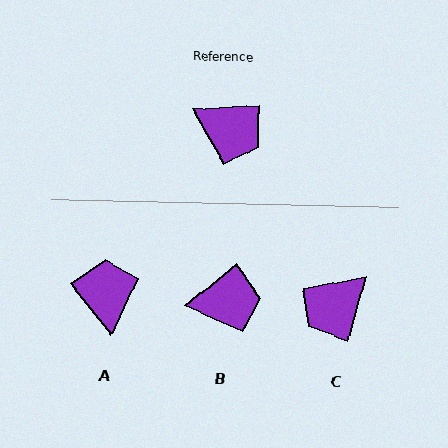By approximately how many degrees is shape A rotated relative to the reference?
Approximately 125 degrees counter-clockwise.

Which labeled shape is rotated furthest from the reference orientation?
A, about 125 degrees away.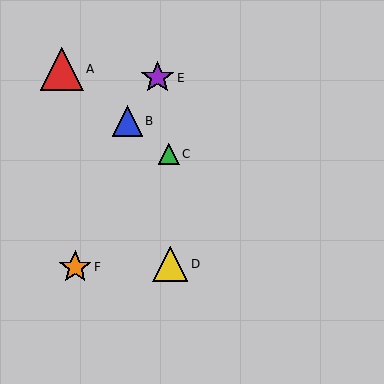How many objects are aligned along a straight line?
3 objects (A, B, C) are aligned along a straight line.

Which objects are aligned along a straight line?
Objects A, B, C are aligned along a straight line.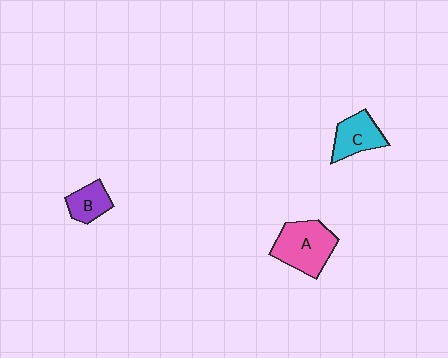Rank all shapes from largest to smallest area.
From largest to smallest: A (pink), C (cyan), B (purple).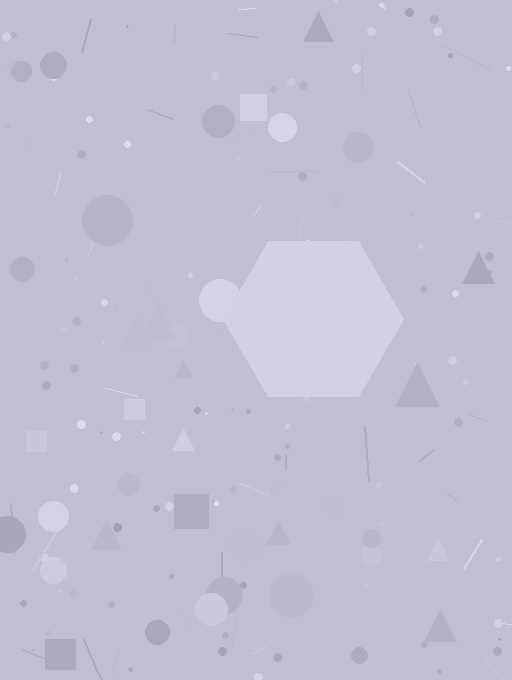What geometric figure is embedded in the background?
A hexagon is embedded in the background.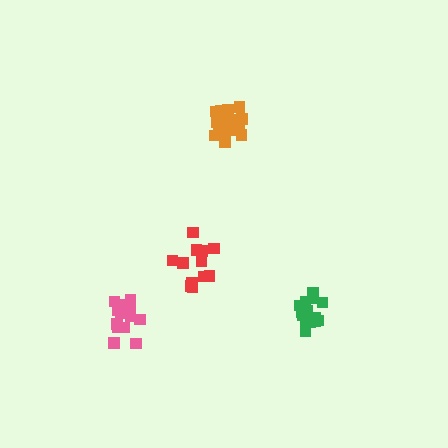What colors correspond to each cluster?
The clusters are colored: orange, red, pink, green.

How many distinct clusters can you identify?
There are 4 distinct clusters.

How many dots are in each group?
Group 1: 17 dots, Group 2: 12 dots, Group 3: 15 dots, Group 4: 17 dots (61 total).